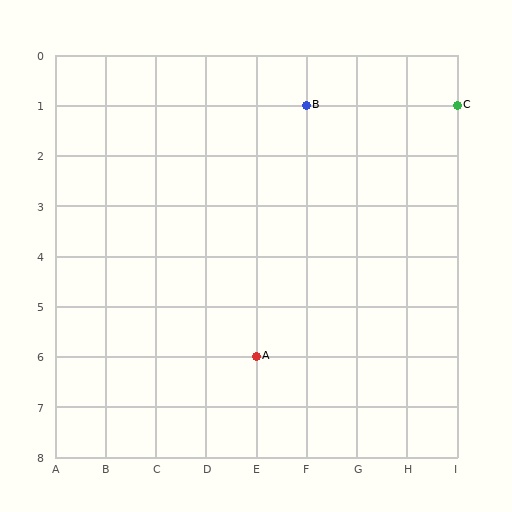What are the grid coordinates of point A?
Point A is at grid coordinates (E, 6).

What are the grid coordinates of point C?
Point C is at grid coordinates (I, 1).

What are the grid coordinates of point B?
Point B is at grid coordinates (F, 1).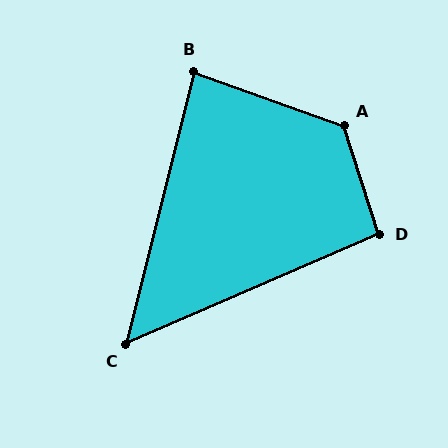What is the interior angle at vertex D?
Approximately 96 degrees (obtuse).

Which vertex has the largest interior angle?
A, at approximately 127 degrees.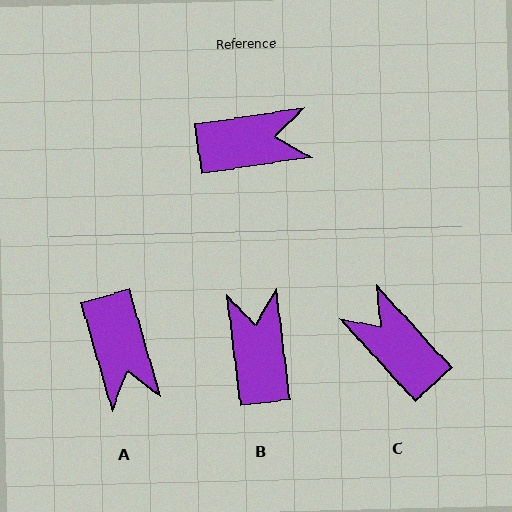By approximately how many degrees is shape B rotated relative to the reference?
Approximately 89 degrees counter-clockwise.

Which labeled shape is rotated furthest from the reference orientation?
C, about 124 degrees away.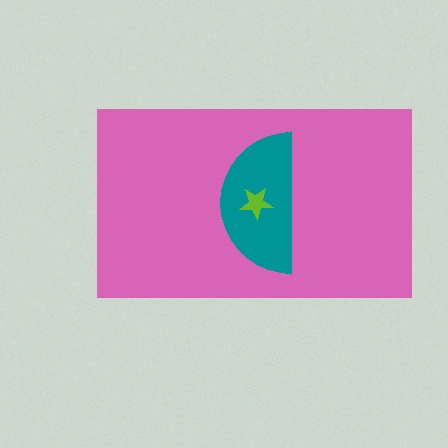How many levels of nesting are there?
3.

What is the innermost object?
The lime star.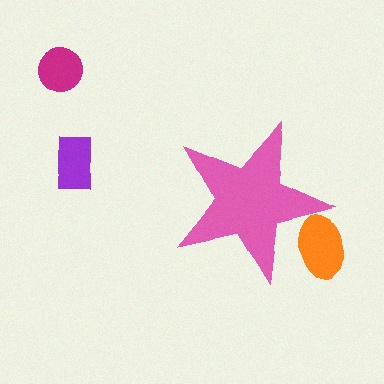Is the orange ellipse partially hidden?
Yes, the orange ellipse is partially hidden behind the pink star.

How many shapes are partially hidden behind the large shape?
1 shape is partially hidden.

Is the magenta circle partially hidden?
No, the magenta circle is fully visible.